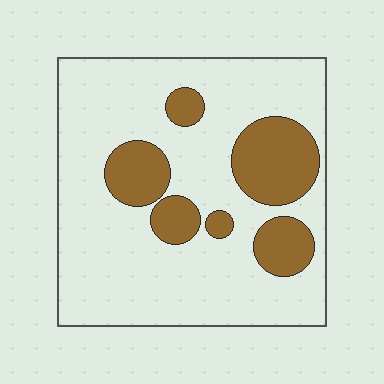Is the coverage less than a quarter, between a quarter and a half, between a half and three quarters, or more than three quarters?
Less than a quarter.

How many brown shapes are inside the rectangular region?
6.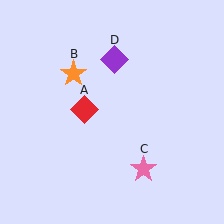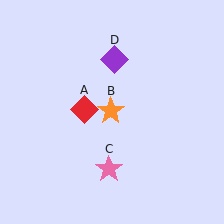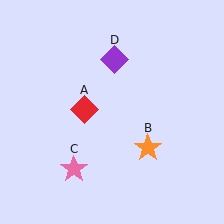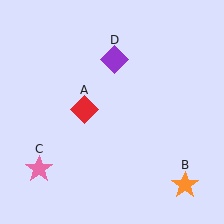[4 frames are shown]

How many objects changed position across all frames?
2 objects changed position: orange star (object B), pink star (object C).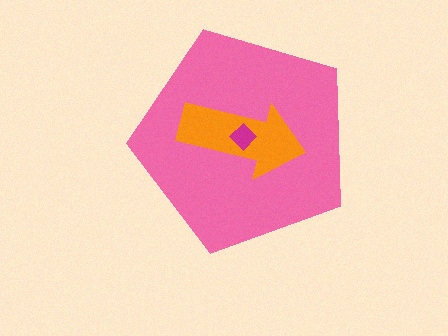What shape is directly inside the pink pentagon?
The orange arrow.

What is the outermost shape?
The pink pentagon.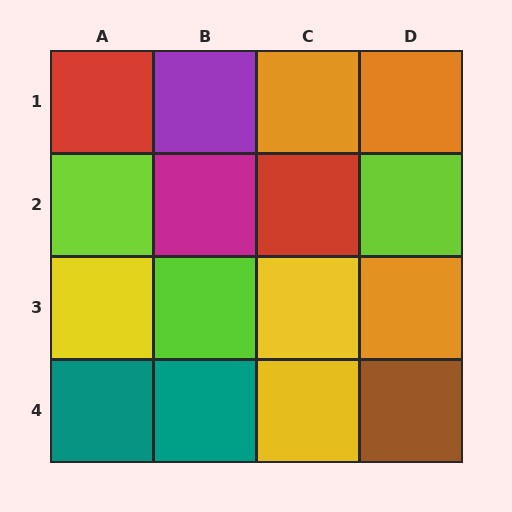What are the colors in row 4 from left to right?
Teal, teal, yellow, brown.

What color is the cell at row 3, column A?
Yellow.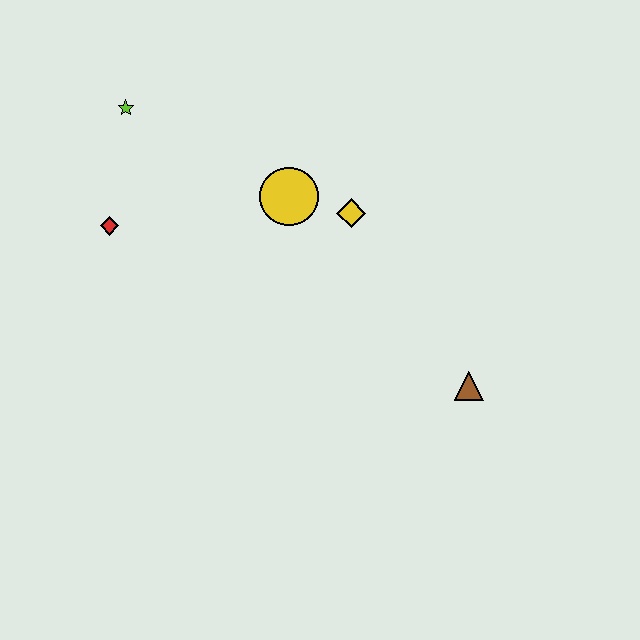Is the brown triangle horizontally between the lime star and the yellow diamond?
No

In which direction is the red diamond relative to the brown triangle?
The red diamond is to the left of the brown triangle.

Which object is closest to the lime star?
The red diamond is closest to the lime star.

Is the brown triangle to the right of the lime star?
Yes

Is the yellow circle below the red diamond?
No